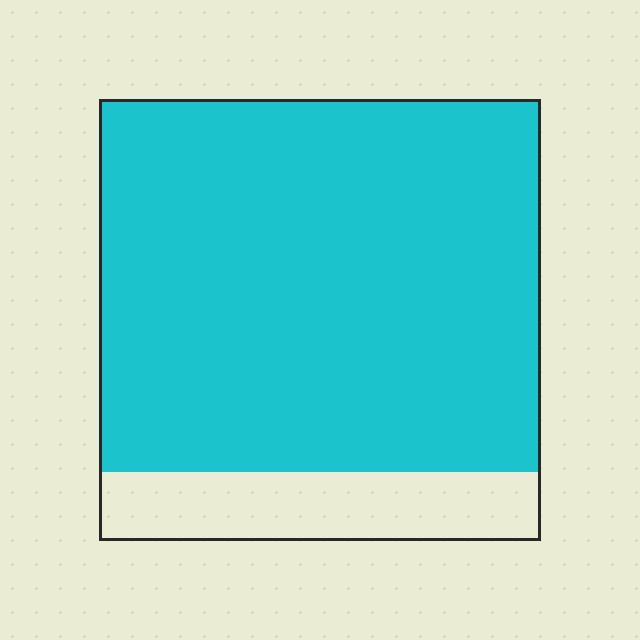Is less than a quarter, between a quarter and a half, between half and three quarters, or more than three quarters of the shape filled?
More than three quarters.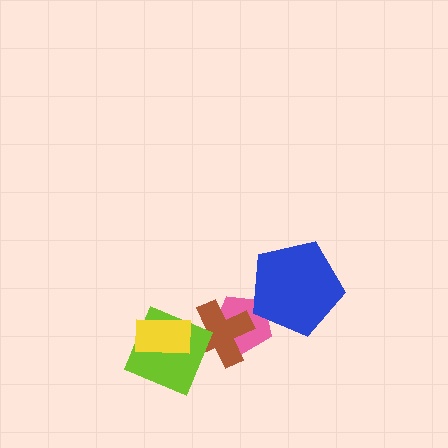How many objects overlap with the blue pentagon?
1 object overlaps with the blue pentagon.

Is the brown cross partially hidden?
Yes, it is partially covered by another shape.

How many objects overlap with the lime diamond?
2 objects overlap with the lime diamond.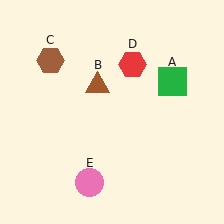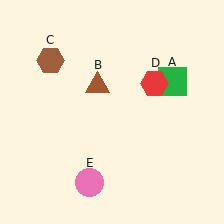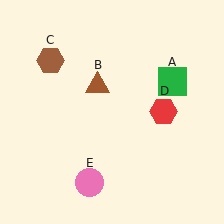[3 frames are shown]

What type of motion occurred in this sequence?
The red hexagon (object D) rotated clockwise around the center of the scene.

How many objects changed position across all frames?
1 object changed position: red hexagon (object D).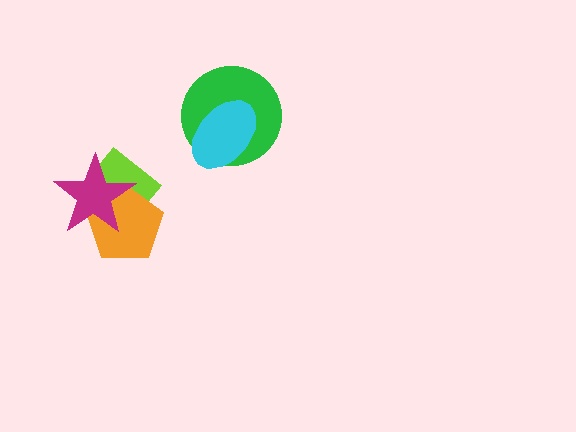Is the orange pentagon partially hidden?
Yes, it is partially covered by another shape.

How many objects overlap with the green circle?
1 object overlaps with the green circle.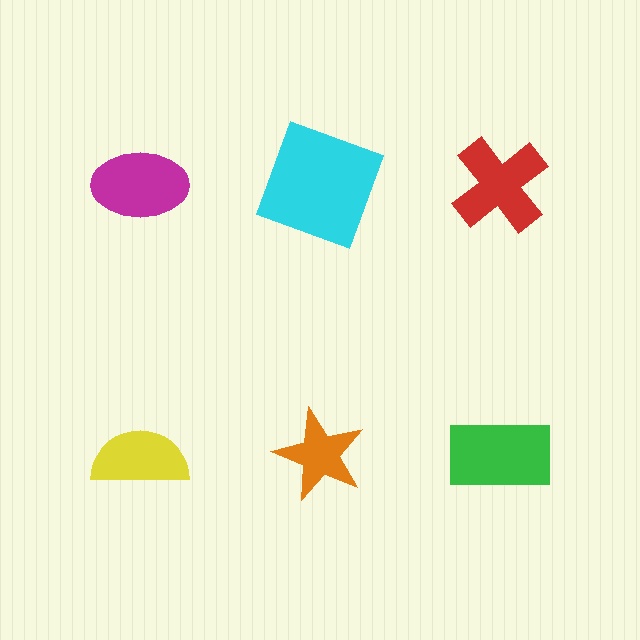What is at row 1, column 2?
A cyan square.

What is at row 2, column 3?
A green rectangle.